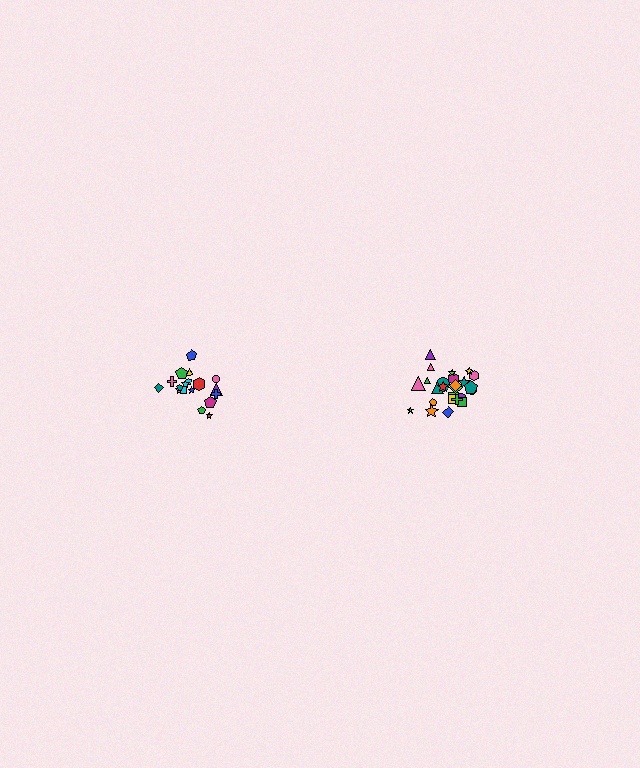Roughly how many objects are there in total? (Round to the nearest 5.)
Roughly 45 objects in total.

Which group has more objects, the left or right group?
The right group.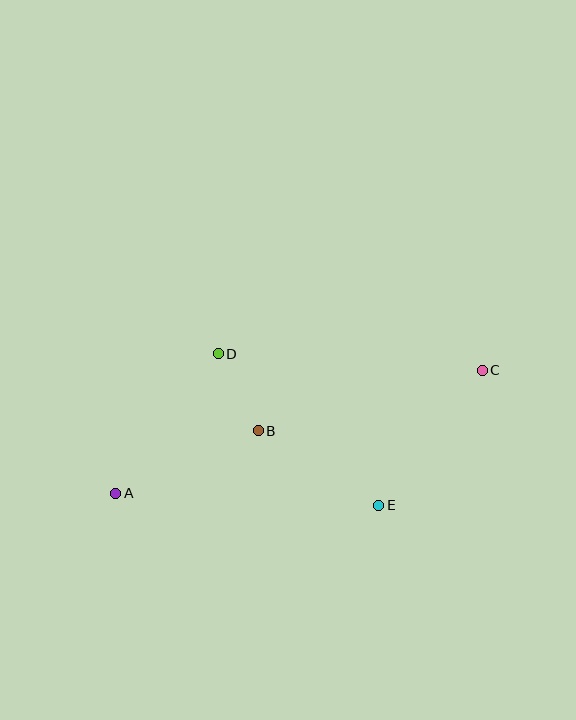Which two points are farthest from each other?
Points A and C are farthest from each other.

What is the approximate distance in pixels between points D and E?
The distance between D and E is approximately 221 pixels.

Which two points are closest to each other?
Points B and D are closest to each other.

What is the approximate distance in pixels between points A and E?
The distance between A and E is approximately 264 pixels.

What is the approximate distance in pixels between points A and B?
The distance between A and B is approximately 155 pixels.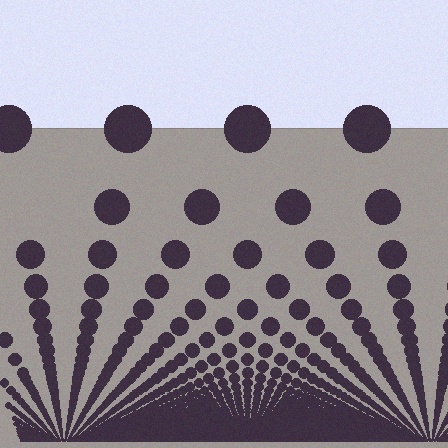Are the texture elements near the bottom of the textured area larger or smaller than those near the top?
Smaller. The gradient is inverted — elements near the bottom are smaller and denser.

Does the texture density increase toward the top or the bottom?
Density increases toward the bottom.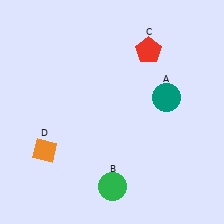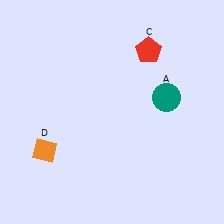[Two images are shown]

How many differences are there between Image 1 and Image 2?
There is 1 difference between the two images.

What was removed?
The green circle (B) was removed in Image 2.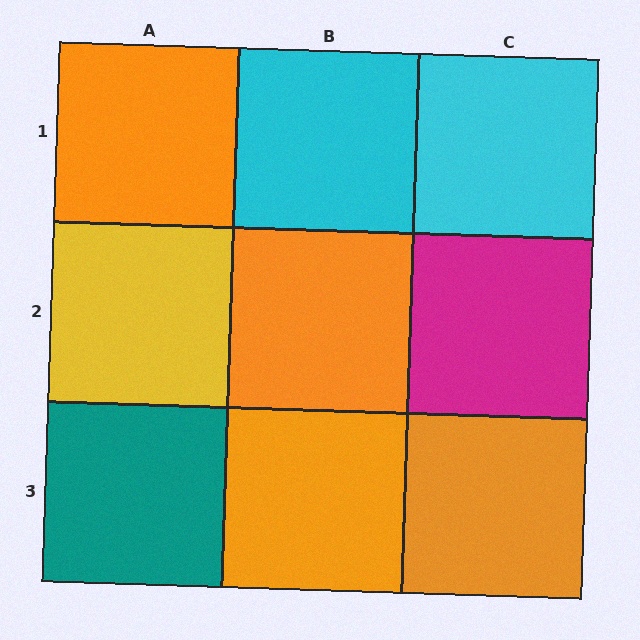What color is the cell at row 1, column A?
Orange.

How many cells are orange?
4 cells are orange.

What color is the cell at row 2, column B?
Orange.